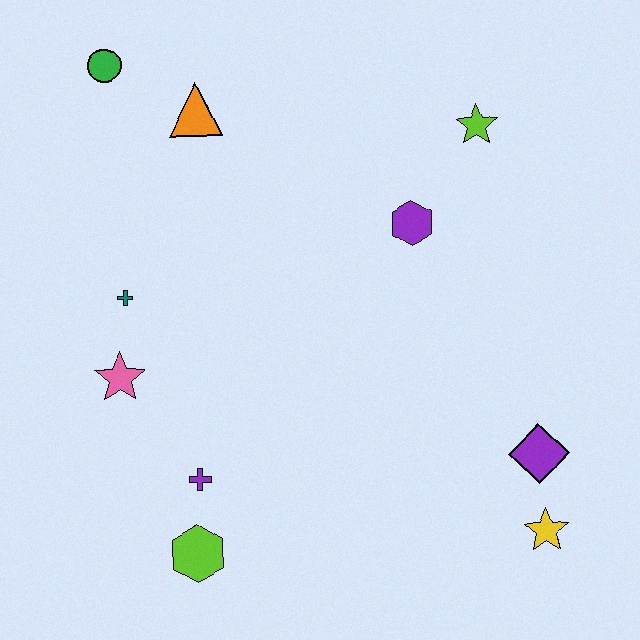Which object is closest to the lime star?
The purple hexagon is closest to the lime star.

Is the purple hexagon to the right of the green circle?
Yes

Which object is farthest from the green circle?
The yellow star is farthest from the green circle.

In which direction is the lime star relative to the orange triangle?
The lime star is to the right of the orange triangle.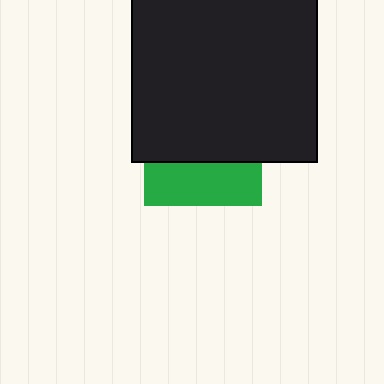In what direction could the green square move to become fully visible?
The green square could move down. That would shift it out from behind the black rectangle entirely.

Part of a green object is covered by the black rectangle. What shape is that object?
It is a square.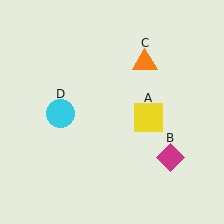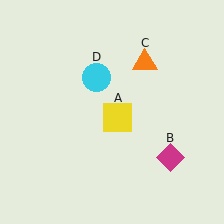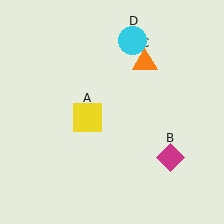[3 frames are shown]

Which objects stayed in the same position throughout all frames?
Magenta diamond (object B) and orange triangle (object C) remained stationary.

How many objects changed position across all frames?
2 objects changed position: yellow square (object A), cyan circle (object D).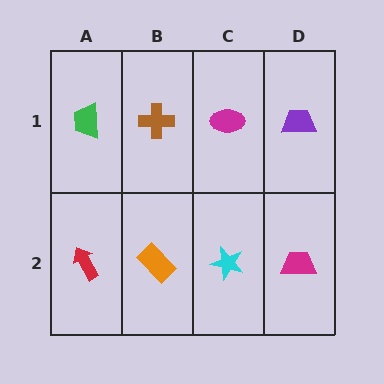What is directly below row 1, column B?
An orange rectangle.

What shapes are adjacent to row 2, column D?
A purple trapezoid (row 1, column D), a cyan star (row 2, column C).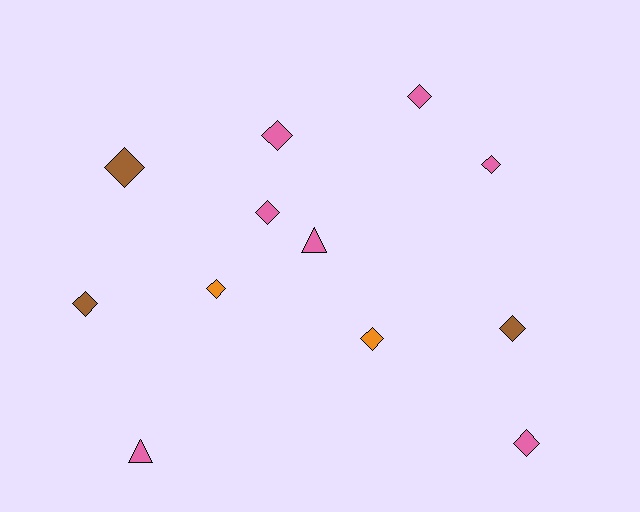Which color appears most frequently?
Pink, with 7 objects.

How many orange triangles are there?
There are no orange triangles.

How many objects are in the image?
There are 12 objects.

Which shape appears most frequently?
Diamond, with 10 objects.